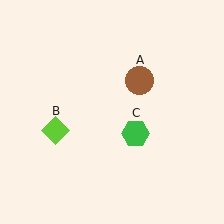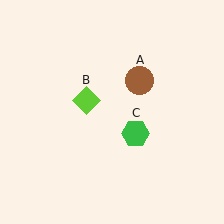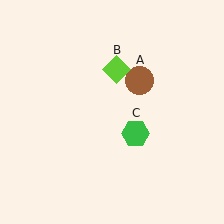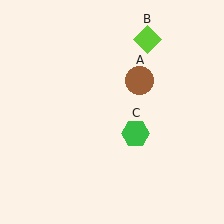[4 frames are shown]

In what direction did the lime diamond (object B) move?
The lime diamond (object B) moved up and to the right.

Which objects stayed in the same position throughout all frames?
Brown circle (object A) and green hexagon (object C) remained stationary.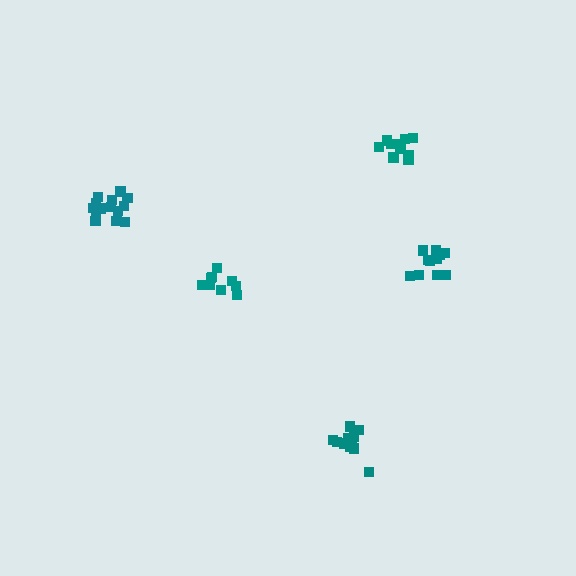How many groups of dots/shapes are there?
There are 5 groups.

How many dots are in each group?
Group 1: 9 dots, Group 2: 11 dots, Group 3: 14 dots, Group 4: 11 dots, Group 5: 13 dots (58 total).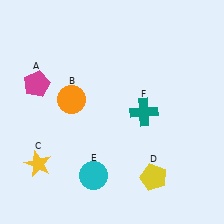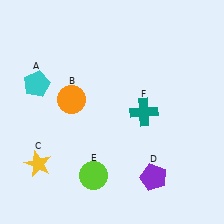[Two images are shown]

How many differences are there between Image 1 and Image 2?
There are 3 differences between the two images.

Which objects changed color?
A changed from magenta to cyan. D changed from yellow to purple. E changed from cyan to lime.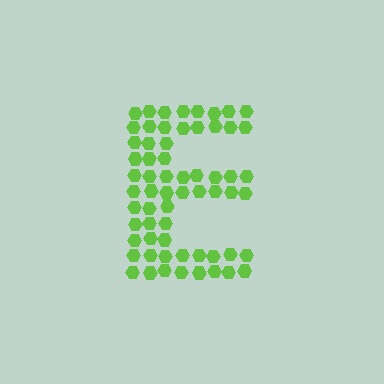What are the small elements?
The small elements are hexagons.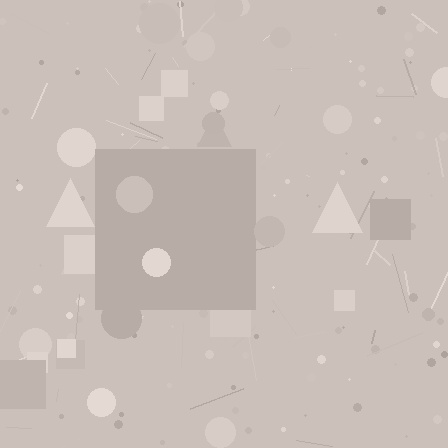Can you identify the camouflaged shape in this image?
The camouflaged shape is a square.